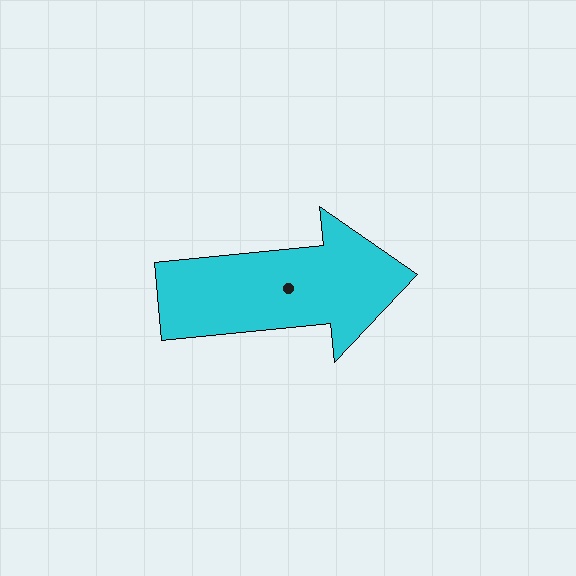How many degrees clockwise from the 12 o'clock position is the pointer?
Approximately 84 degrees.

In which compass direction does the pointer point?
East.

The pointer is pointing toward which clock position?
Roughly 3 o'clock.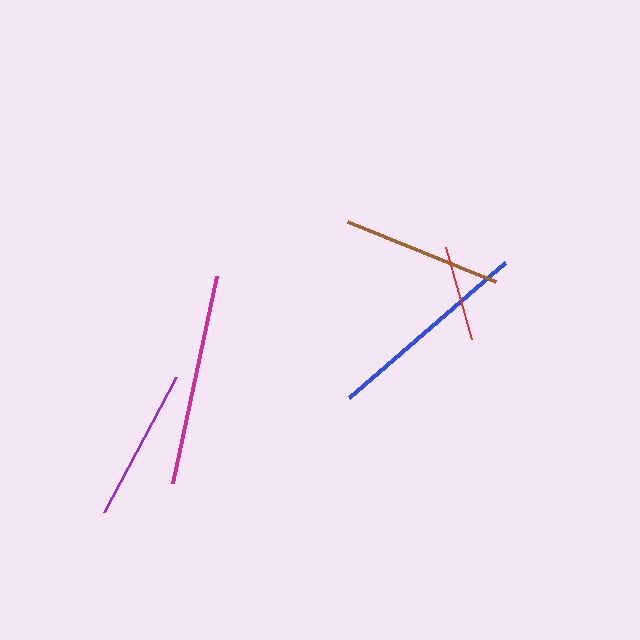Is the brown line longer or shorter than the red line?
The brown line is longer than the red line.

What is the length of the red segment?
The red segment is approximately 95 pixels long.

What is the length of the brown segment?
The brown segment is approximately 160 pixels long.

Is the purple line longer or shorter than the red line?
The purple line is longer than the red line.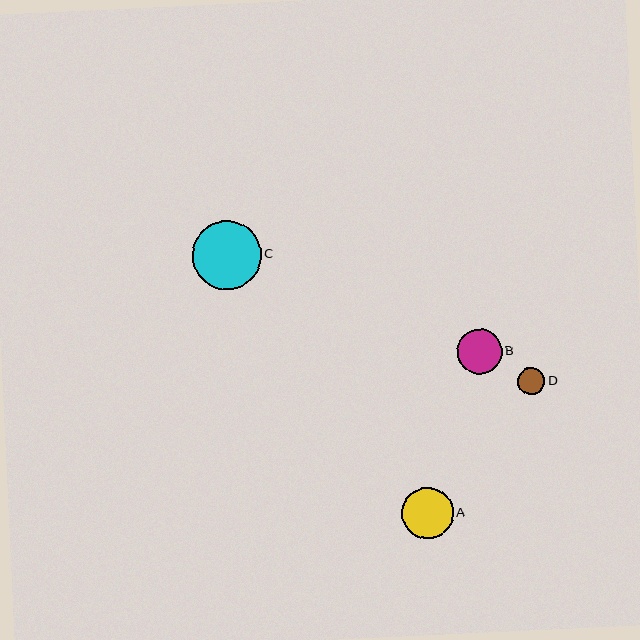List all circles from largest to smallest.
From largest to smallest: C, A, B, D.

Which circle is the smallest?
Circle D is the smallest with a size of approximately 28 pixels.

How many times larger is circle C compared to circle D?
Circle C is approximately 2.5 times the size of circle D.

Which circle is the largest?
Circle C is the largest with a size of approximately 68 pixels.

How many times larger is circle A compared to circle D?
Circle A is approximately 1.8 times the size of circle D.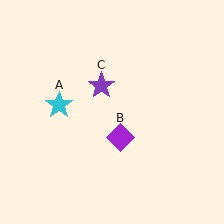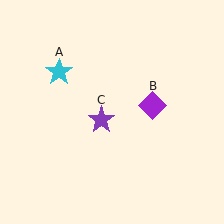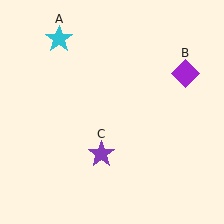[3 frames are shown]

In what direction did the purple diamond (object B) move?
The purple diamond (object B) moved up and to the right.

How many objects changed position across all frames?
3 objects changed position: cyan star (object A), purple diamond (object B), purple star (object C).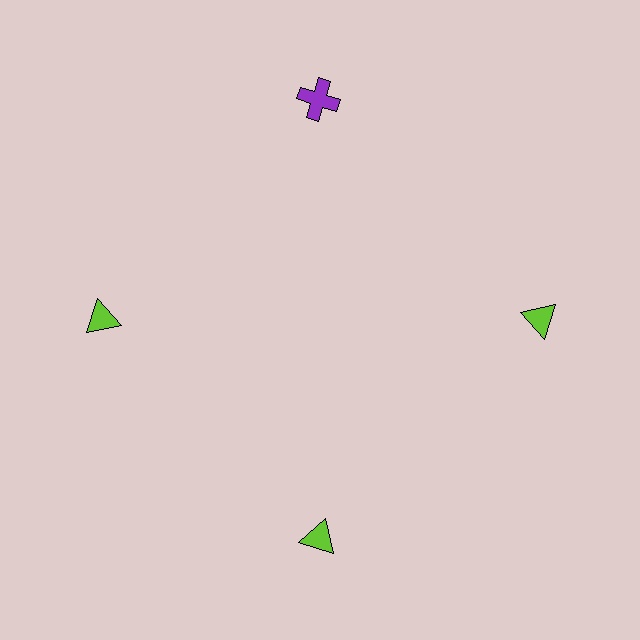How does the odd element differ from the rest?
It differs in both color (purple instead of lime) and shape (cross instead of triangle).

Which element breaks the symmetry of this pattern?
The purple cross at roughly the 12 o'clock position breaks the symmetry. All other shapes are lime triangles.